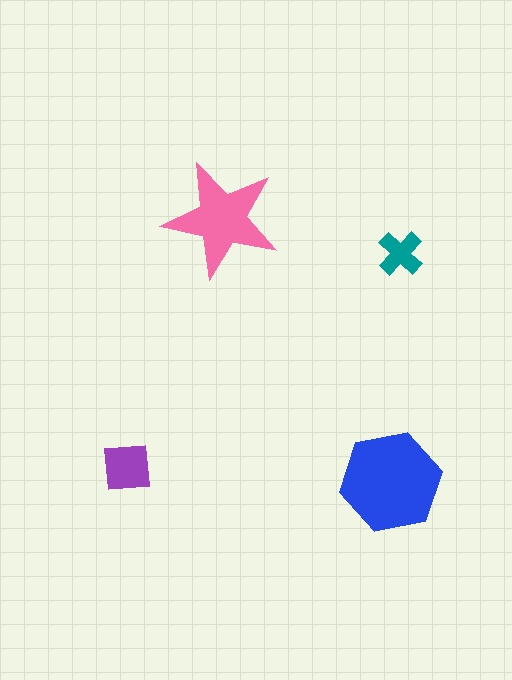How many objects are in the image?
There are 4 objects in the image.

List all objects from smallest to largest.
The teal cross, the purple square, the pink star, the blue hexagon.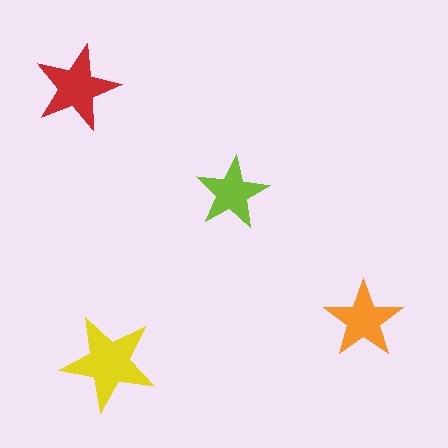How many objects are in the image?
There are 4 objects in the image.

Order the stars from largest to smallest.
the yellow one, the red one, the orange one, the lime one.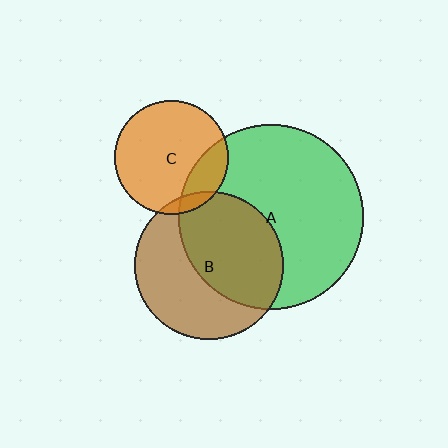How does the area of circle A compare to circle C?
Approximately 2.6 times.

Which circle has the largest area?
Circle A (green).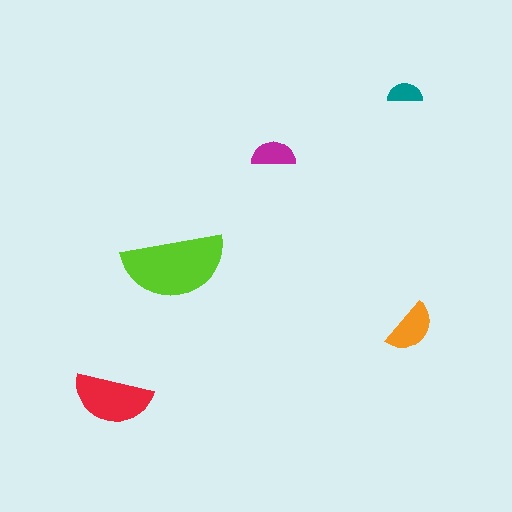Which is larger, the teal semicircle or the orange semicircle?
The orange one.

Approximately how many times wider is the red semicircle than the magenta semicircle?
About 2 times wider.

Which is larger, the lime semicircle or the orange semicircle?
The lime one.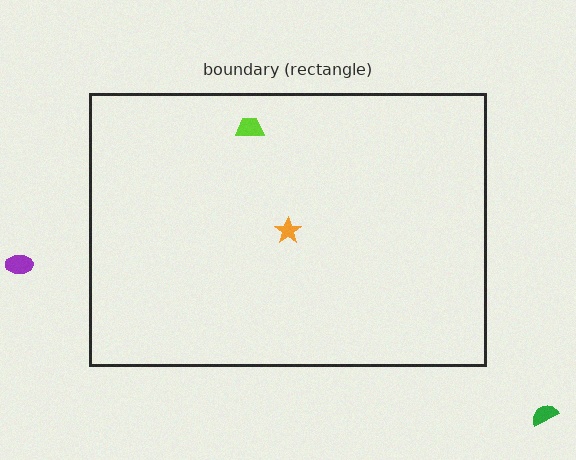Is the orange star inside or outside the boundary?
Inside.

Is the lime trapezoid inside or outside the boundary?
Inside.